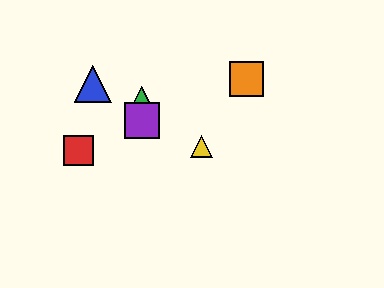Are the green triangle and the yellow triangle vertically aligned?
No, the green triangle is at x≈142 and the yellow triangle is at x≈201.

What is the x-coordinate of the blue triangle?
The blue triangle is at x≈93.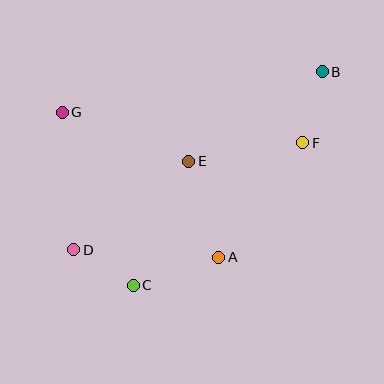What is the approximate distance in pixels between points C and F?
The distance between C and F is approximately 221 pixels.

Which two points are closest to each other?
Points C and D are closest to each other.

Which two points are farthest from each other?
Points B and D are farthest from each other.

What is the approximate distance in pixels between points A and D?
The distance between A and D is approximately 145 pixels.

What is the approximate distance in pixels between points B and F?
The distance between B and F is approximately 74 pixels.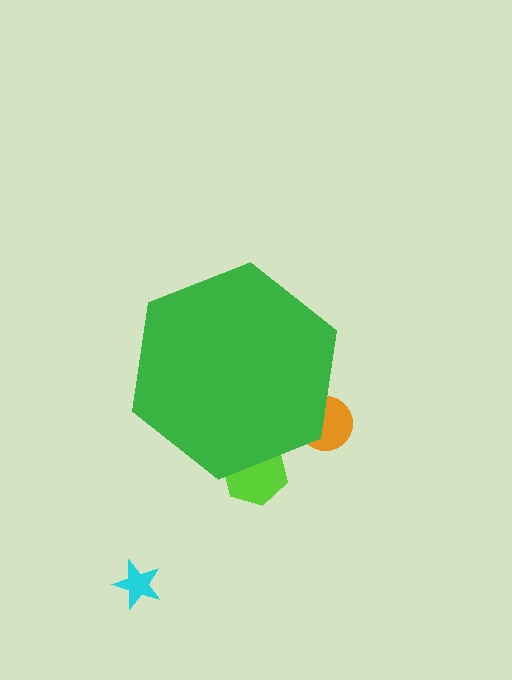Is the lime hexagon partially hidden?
Yes, the lime hexagon is partially hidden behind the green hexagon.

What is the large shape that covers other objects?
A green hexagon.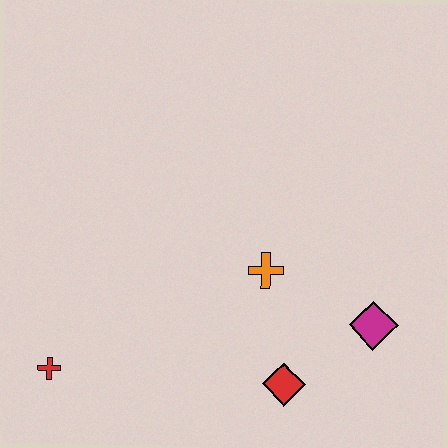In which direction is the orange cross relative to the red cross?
The orange cross is to the right of the red cross.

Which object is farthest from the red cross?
The magenta diamond is farthest from the red cross.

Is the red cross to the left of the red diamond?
Yes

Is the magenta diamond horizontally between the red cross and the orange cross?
No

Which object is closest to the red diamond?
The magenta diamond is closest to the red diamond.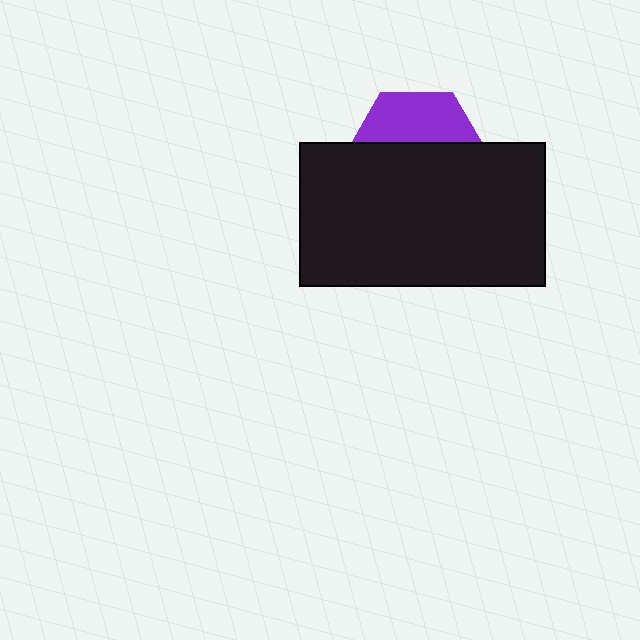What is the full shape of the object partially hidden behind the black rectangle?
The partially hidden object is a purple hexagon.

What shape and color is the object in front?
The object in front is a black rectangle.